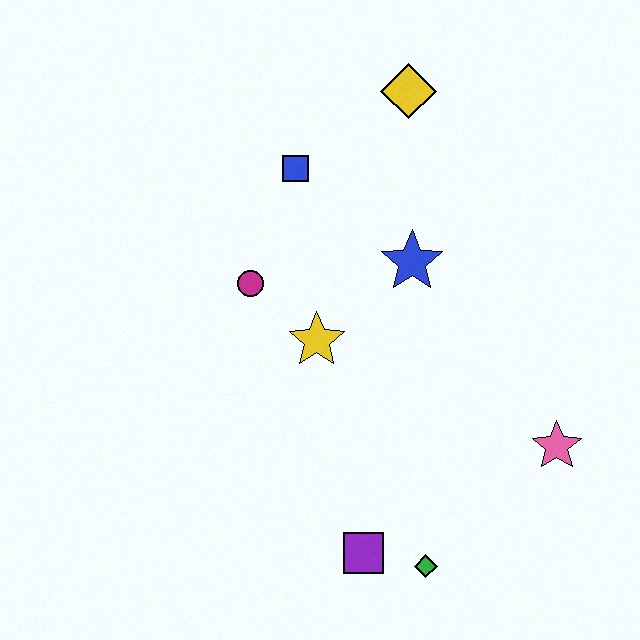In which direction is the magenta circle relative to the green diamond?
The magenta circle is above the green diamond.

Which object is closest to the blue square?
The magenta circle is closest to the blue square.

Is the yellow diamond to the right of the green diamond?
No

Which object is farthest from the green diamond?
The yellow diamond is farthest from the green diamond.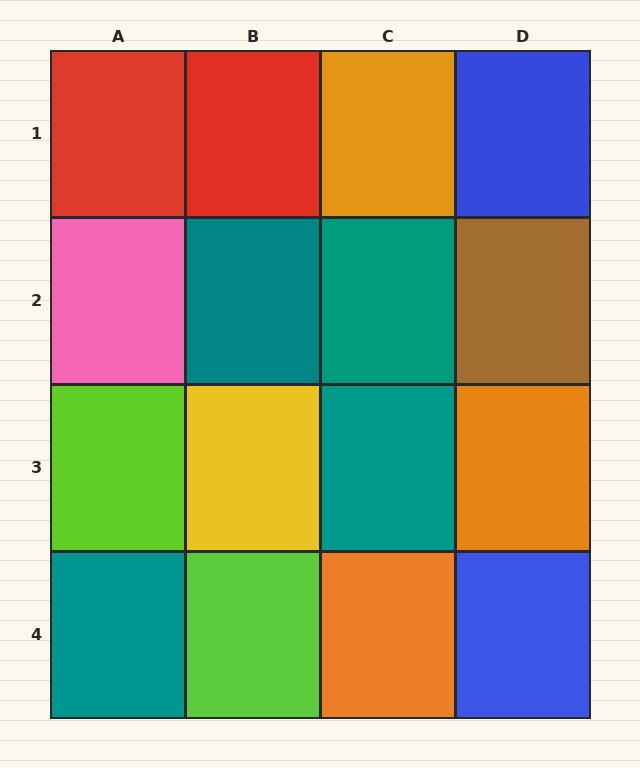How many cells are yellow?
1 cell is yellow.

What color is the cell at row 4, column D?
Blue.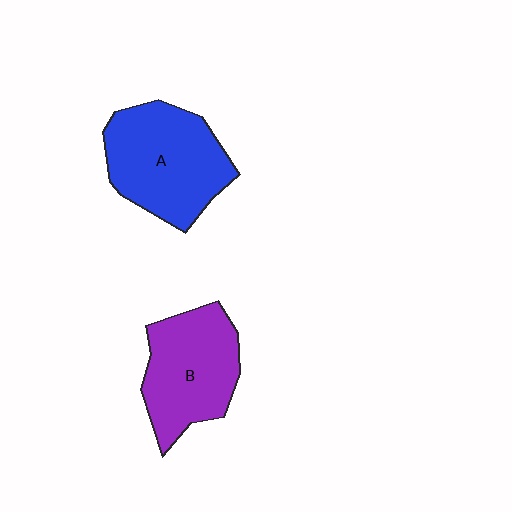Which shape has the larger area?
Shape A (blue).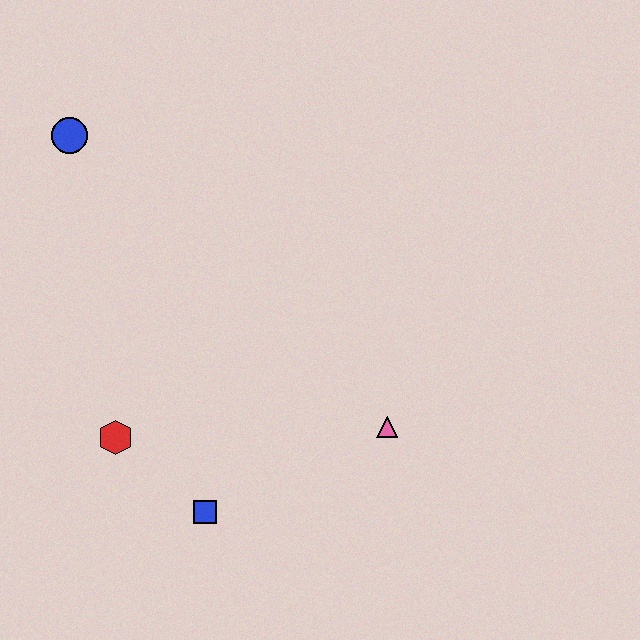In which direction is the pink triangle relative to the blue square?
The pink triangle is to the right of the blue square.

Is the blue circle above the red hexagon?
Yes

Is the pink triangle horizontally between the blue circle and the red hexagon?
No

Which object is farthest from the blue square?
The blue circle is farthest from the blue square.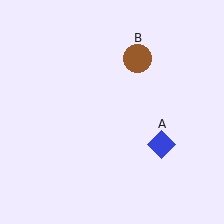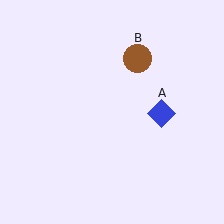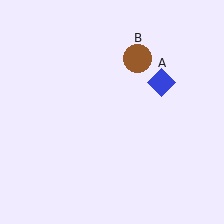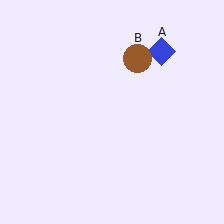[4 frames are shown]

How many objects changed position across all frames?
1 object changed position: blue diamond (object A).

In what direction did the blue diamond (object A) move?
The blue diamond (object A) moved up.